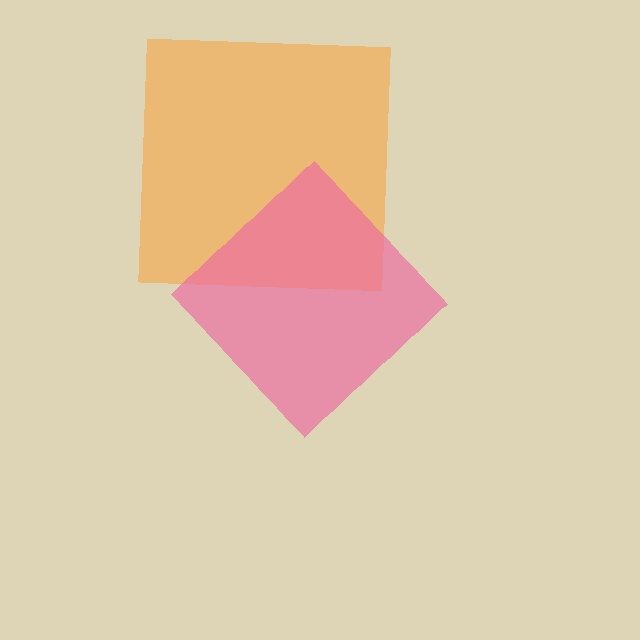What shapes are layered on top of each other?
The layered shapes are: an orange square, a pink diamond.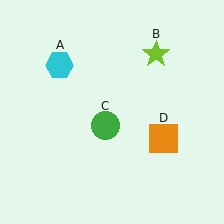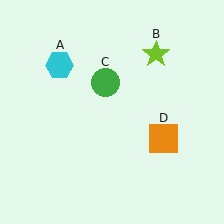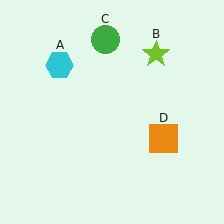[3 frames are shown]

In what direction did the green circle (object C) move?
The green circle (object C) moved up.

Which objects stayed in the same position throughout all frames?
Cyan hexagon (object A) and lime star (object B) and orange square (object D) remained stationary.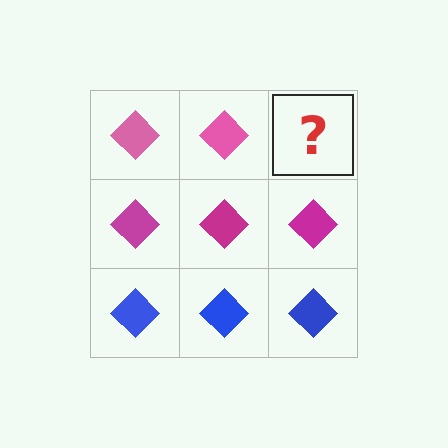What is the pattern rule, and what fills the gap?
The rule is that each row has a consistent color. The gap should be filled with a pink diamond.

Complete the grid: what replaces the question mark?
The question mark should be replaced with a pink diamond.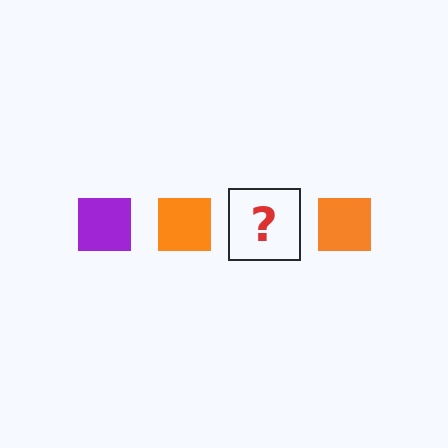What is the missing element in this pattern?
The missing element is a purple square.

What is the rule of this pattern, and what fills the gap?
The rule is that the pattern cycles through purple, orange squares. The gap should be filled with a purple square.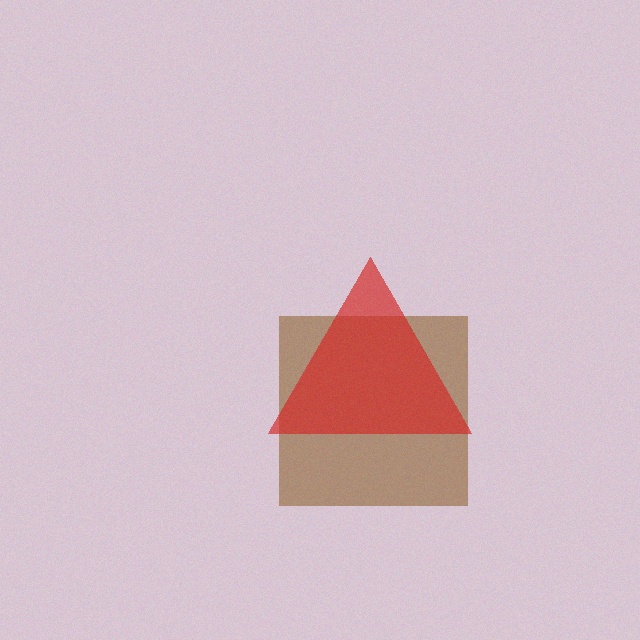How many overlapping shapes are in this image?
There are 2 overlapping shapes in the image.